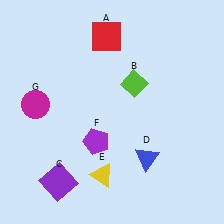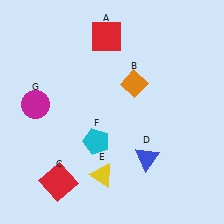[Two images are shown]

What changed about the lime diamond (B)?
In Image 1, B is lime. In Image 2, it changed to orange.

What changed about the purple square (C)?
In Image 1, C is purple. In Image 2, it changed to red.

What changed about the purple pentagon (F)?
In Image 1, F is purple. In Image 2, it changed to cyan.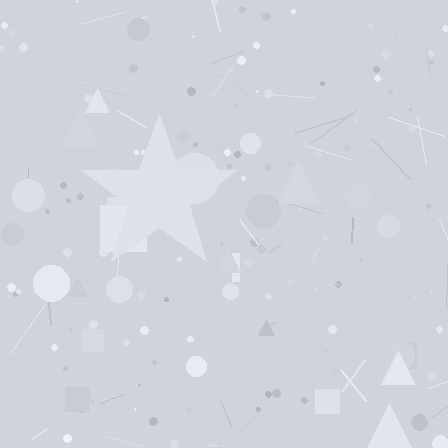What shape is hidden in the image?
A star is hidden in the image.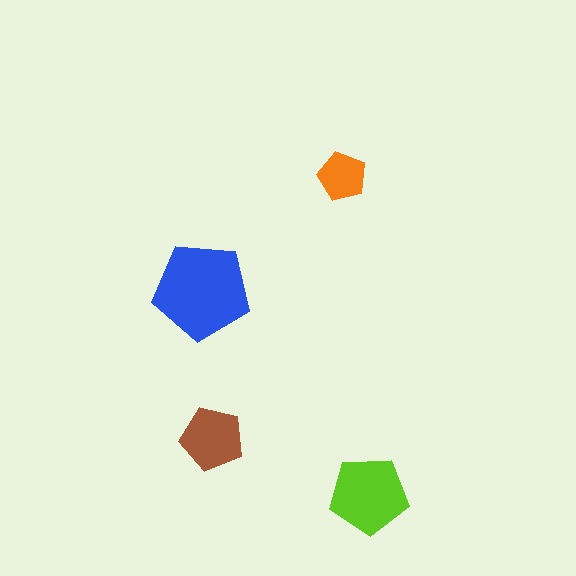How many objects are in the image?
There are 4 objects in the image.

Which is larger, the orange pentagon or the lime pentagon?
The lime one.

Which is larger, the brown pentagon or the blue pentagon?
The blue one.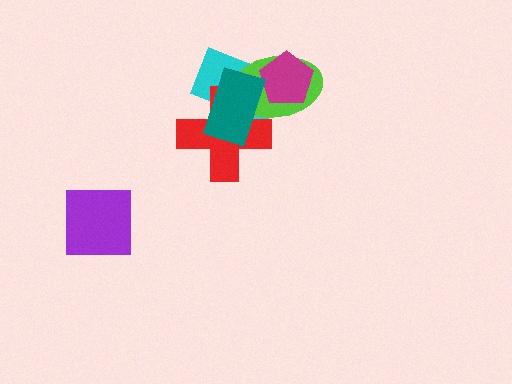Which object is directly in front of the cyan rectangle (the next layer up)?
The lime ellipse is directly in front of the cyan rectangle.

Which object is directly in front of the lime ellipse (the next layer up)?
The red cross is directly in front of the lime ellipse.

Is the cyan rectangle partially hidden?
Yes, it is partially covered by another shape.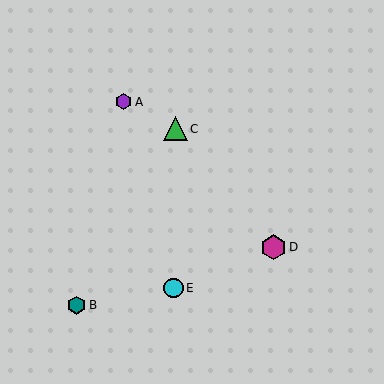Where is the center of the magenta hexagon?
The center of the magenta hexagon is at (274, 247).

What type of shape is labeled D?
Shape D is a magenta hexagon.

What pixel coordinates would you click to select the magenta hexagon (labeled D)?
Click at (274, 247) to select the magenta hexagon D.